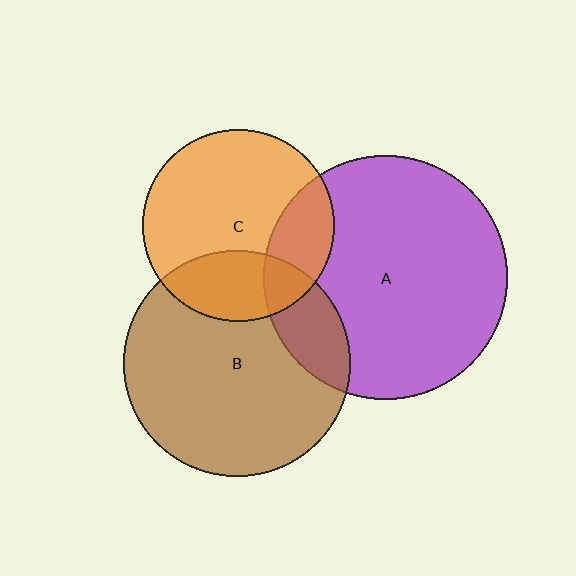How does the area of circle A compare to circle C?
Approximately 1.6 times.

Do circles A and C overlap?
Yes.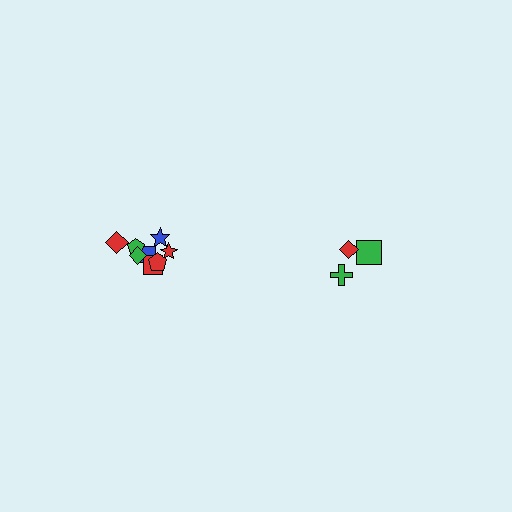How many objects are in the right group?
There are 3 objects.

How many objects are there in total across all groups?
There are 11 objects.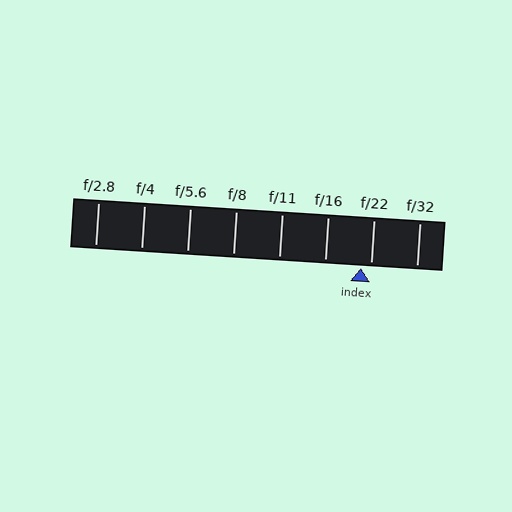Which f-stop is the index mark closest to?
The index mark is closest to f/22.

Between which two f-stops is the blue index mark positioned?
The index mark is between f/16 and f/22.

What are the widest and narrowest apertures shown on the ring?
The widest aperture shown is f/2.8 and the narrowest is f/32.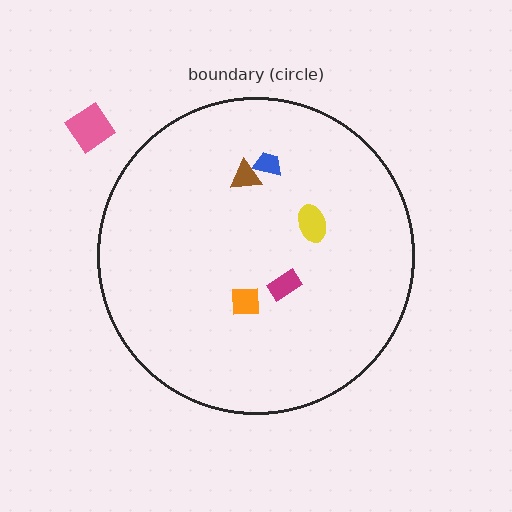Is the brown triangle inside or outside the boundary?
Inside.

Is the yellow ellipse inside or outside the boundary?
Inside.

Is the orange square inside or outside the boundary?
Inside.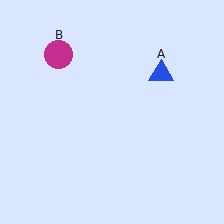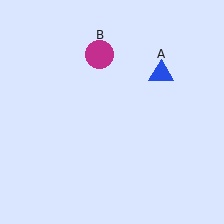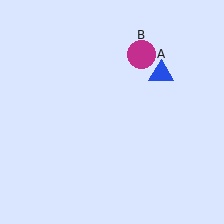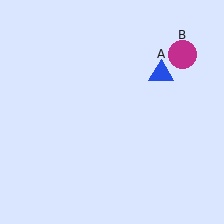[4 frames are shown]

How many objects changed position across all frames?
1 object changed position: magenta circle (object B).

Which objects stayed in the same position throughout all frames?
Blue triangle (object A) remained stationary.